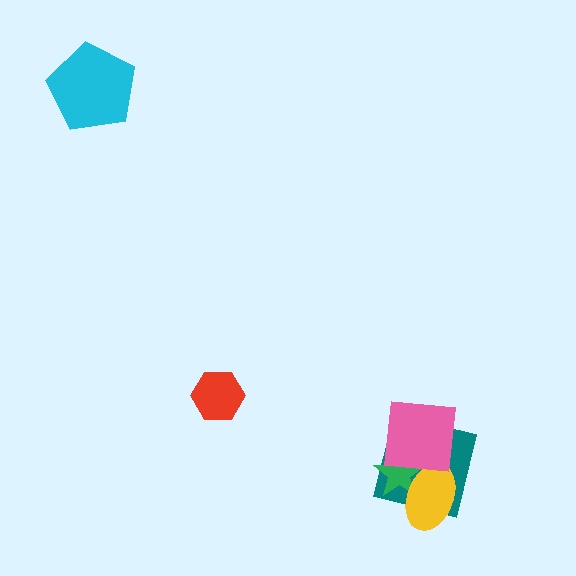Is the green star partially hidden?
Yes, it is partially covered by another shape.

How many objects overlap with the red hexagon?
0 objects overlap with the red hexagon.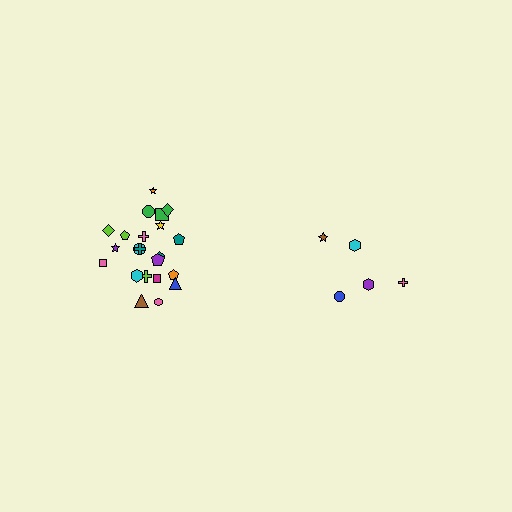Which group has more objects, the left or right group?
The left group.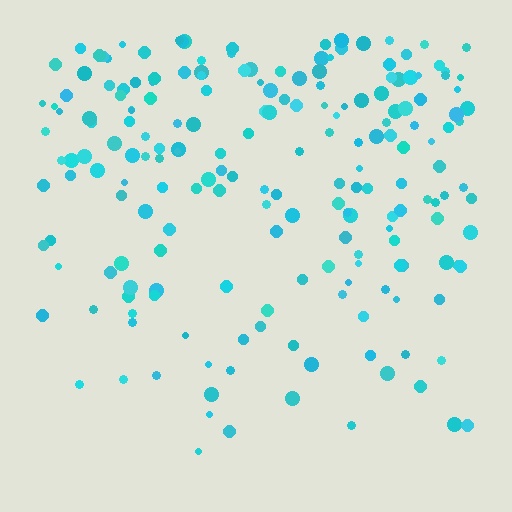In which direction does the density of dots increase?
From bottom to top, with the top side densest.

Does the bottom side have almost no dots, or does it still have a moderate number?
Still a moderate number, just noticeably fewer than the top.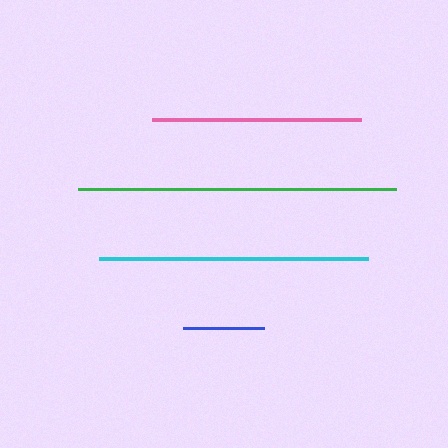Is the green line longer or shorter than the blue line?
The green line is longer than the blue line.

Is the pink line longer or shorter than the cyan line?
The cyan line is longer than the pink line.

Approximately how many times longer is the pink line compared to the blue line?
The pink line is approximately 2.6 times the length of the blue line.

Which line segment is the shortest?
The blue line is the shortest at approximately 81 pixels.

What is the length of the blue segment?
The blue segment is approximately 81 pixels long.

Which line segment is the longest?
The green line is the longest at approximately 318 pixels.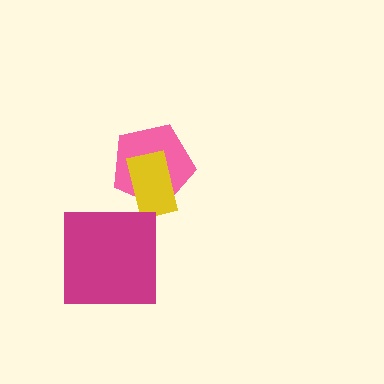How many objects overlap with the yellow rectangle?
1 object overlaps with the yellow rectangle.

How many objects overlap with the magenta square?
0 objects overlap with the magenta square.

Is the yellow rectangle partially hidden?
No, no other shape covers it.